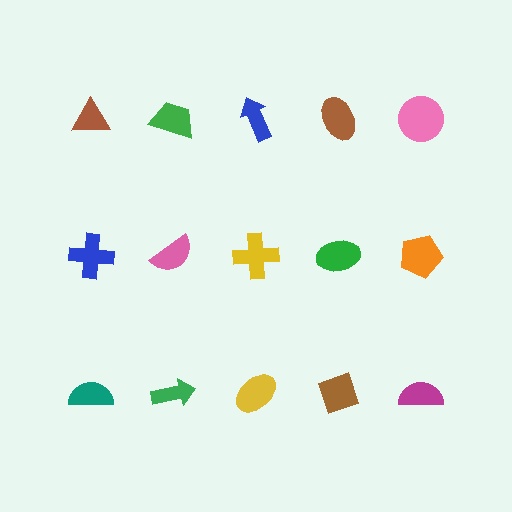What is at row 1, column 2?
A green trapezoid.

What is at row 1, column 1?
A brown triangle.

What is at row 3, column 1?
A teal semicircle.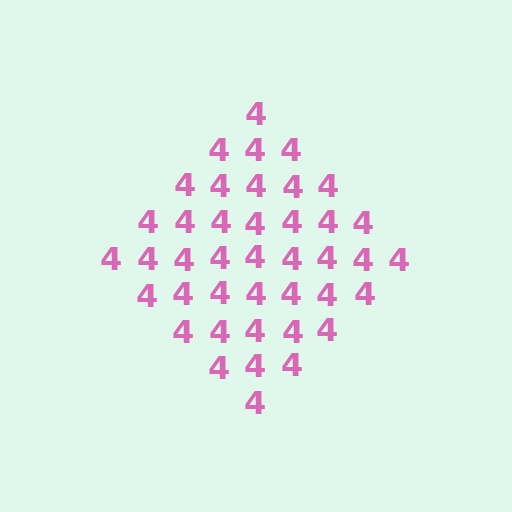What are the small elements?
The small elements are digit 4's.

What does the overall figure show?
The overall figure shows a diamond.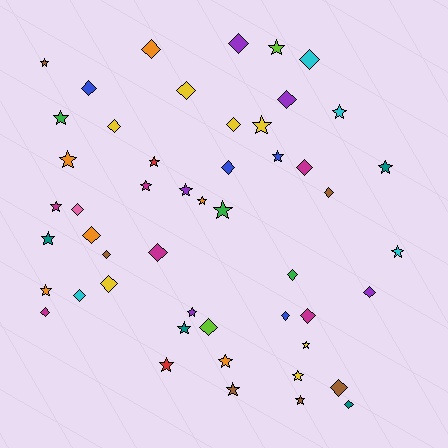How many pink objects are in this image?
There is 1 pink object.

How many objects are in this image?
There are 50 objects.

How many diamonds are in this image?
There are 25 diamonds.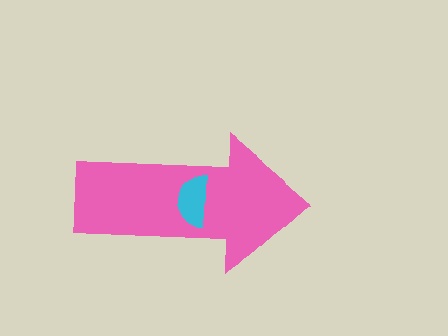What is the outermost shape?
The pink arrow.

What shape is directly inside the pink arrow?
The cyan semicircle.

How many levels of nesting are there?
2.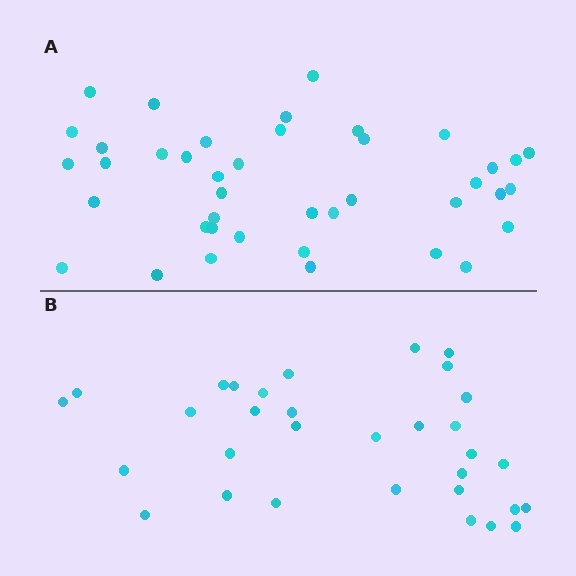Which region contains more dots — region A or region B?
Region A (the top region) has more dots.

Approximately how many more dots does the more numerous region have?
Region A has roughly 8 or so more dots than region B.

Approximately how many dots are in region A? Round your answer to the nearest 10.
About 40 dots. (The exact count is 41, which rounds to 40.)